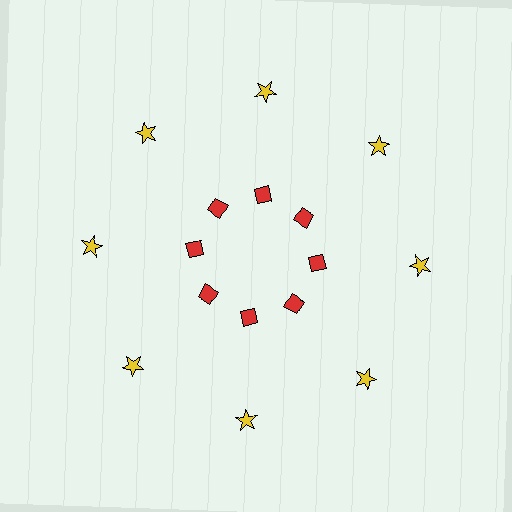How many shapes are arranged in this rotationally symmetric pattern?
There are 16 shapes, arranged in 8 groups of 2.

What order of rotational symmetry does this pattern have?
This pattern has 8-fold rotational symmetry.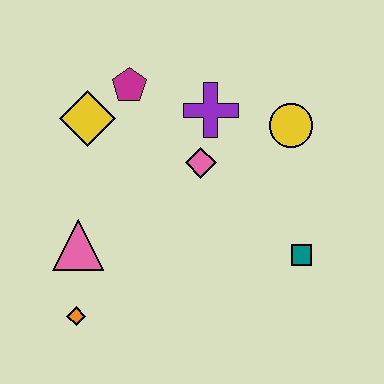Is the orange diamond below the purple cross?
Yes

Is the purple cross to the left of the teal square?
Yes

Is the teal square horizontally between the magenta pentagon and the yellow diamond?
No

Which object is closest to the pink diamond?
The purple cross is closest to the pink diamond.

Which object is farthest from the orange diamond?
The yellow circle is farthest from the orange diamond.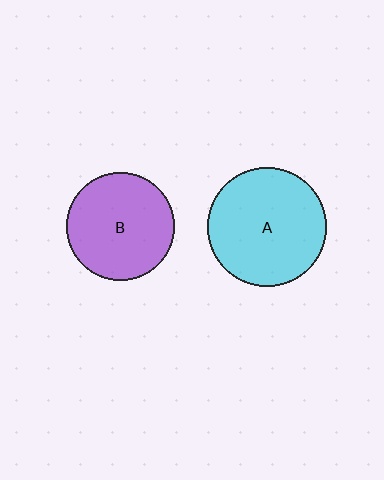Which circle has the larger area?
Circle A (cyan).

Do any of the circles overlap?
No, none of the circles overlap.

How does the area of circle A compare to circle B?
Approximately 1.2 times.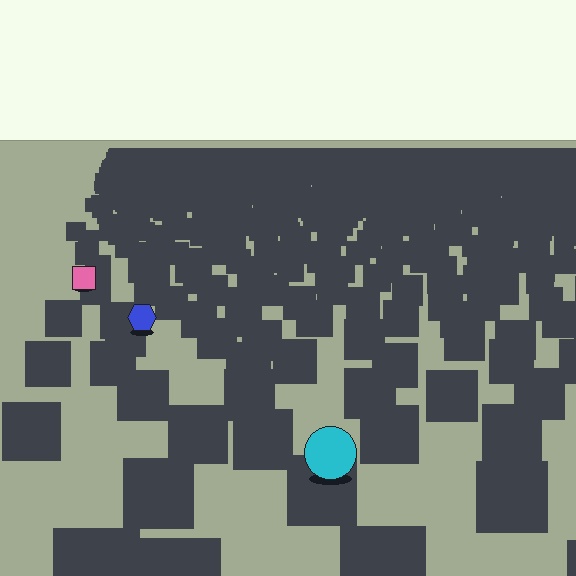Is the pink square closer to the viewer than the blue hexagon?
No. The blue hexagon is closer — you can tell from the texture gradient: the ground texture is coarser near it.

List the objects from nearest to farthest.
From nearest to farthest: the cyan circle, the blue hexagon, the pink square.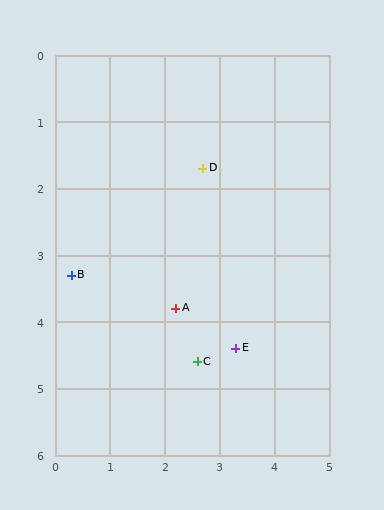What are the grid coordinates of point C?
Point C is at approximately (2.6, 4.6).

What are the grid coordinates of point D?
Point D is at approximately (2.7, 1.7).